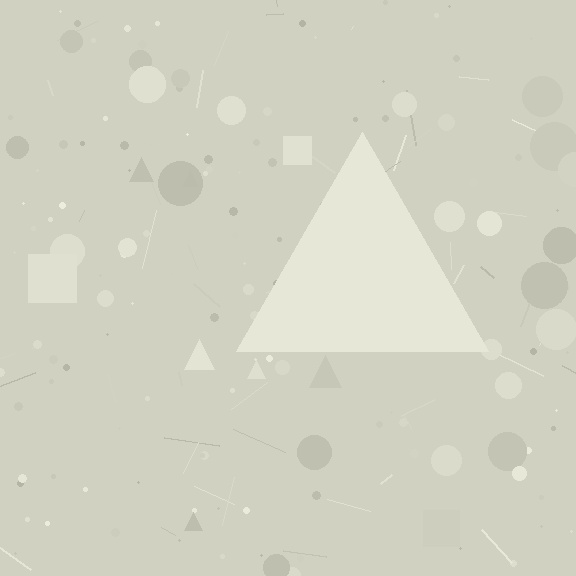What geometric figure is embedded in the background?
A triangle is embedded in the background.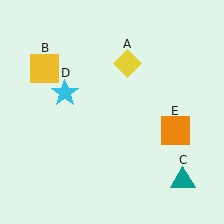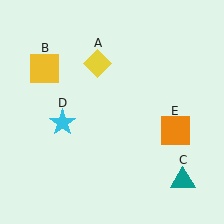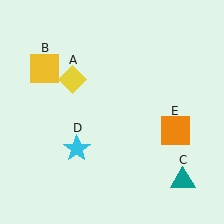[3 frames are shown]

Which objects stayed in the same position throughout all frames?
Yellow square (object B) and teal triangle (object C) and orange square (object E) remained stationary.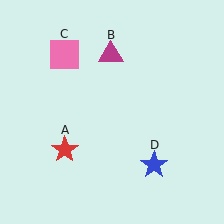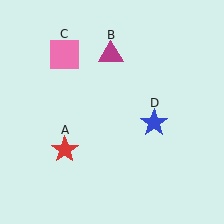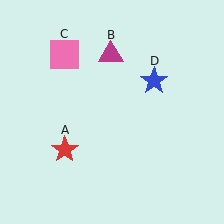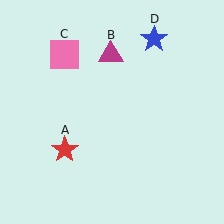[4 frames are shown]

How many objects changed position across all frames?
1 object changed position: blue star (object D).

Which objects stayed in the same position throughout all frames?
Red star (object A) and magenta triangle (object B) and pink square (object C) remained stationary.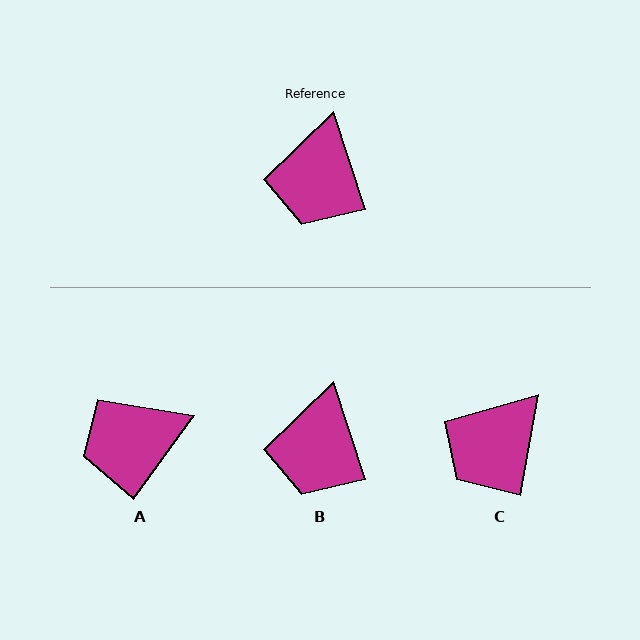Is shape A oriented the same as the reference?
No, it is off by about 54 degrees.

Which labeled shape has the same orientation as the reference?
B.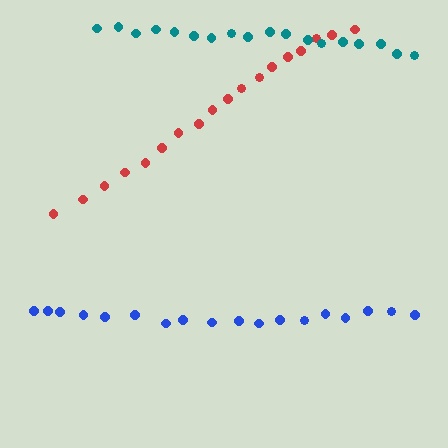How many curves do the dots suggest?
There are 3 distinct paths.